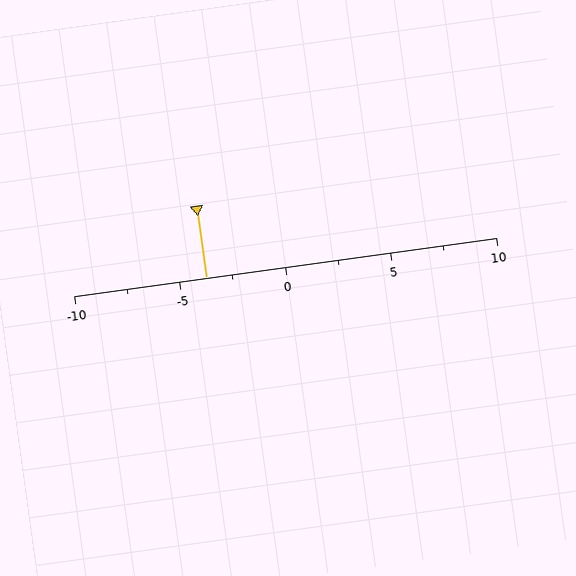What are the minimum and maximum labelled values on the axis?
The axis runs from -10 to 10.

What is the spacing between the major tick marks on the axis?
The major ticks are spaced 5 apart.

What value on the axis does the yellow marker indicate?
The marker indicates approximately -3.8.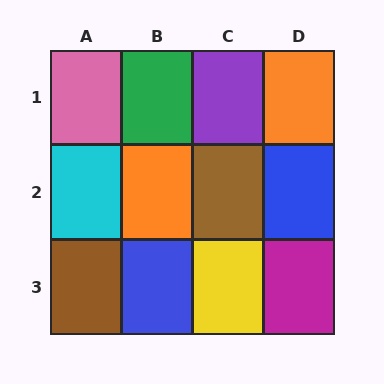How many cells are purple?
1 cell is purple.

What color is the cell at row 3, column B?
Blue.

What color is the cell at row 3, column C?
Yellow.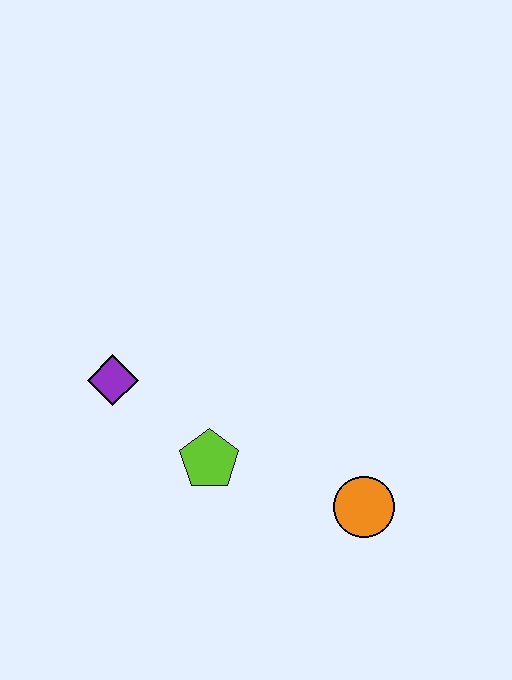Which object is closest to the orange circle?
The lime pentagon is closest to the orange circle.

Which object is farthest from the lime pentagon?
The orange circle is farthest from the lime pentagon.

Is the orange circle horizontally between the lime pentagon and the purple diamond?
No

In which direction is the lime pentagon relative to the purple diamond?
The lime pentagon is to the right of the purple diamond.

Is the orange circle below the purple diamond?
Yes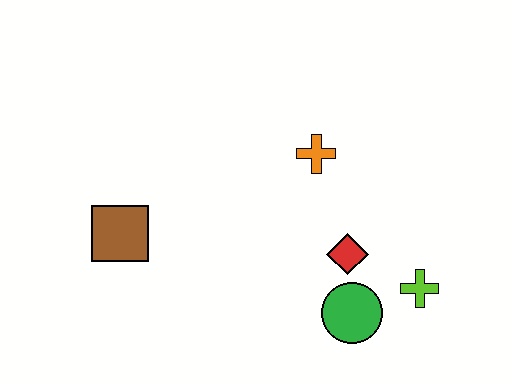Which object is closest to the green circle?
The red diamond is closest to the green circle.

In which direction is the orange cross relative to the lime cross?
The orange cross is above the lime cross.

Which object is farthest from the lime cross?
The brown square is farthest from the lime cross.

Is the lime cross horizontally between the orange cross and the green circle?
No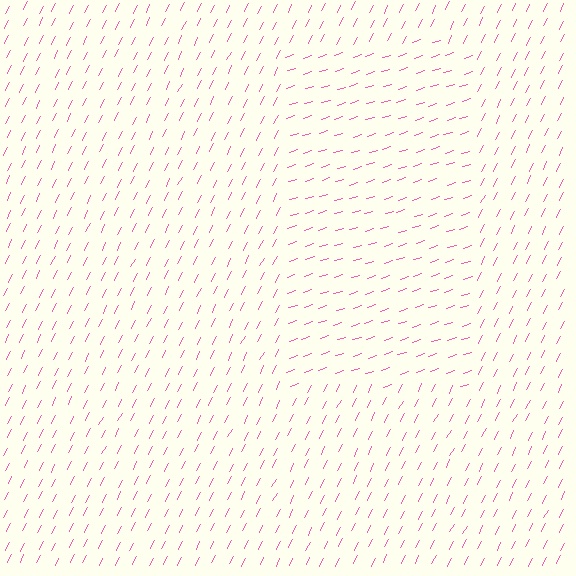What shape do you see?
I see a rectangle.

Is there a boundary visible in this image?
Yes, there is a texture boundary formed by a change in line orientation.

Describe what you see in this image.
The image is filled with small pink line segments. A rectangle region in the image has lines oriented differently from the surrounding lines, creating a visible texture boundary.